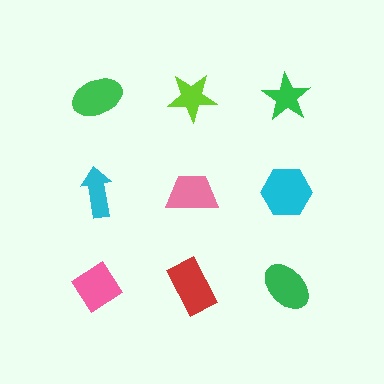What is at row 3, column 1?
A pink diamond.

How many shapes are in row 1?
3 shapes.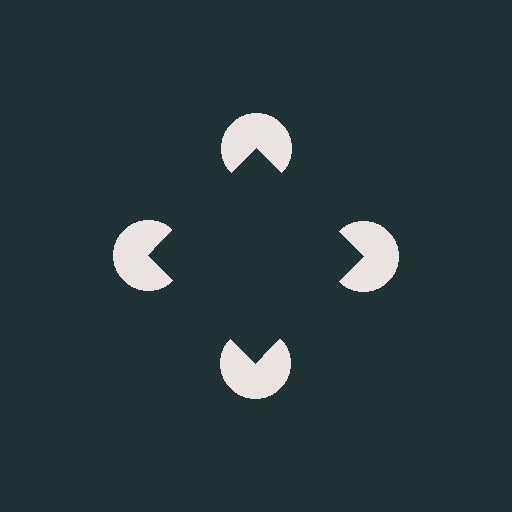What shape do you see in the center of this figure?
An illusory square — its edges are inferred from the aligned wedge cuts in the pac-man discs, not physically drawn.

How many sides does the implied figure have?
4 sides.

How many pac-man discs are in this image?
There are 4 — one at each vertex of the illusory square.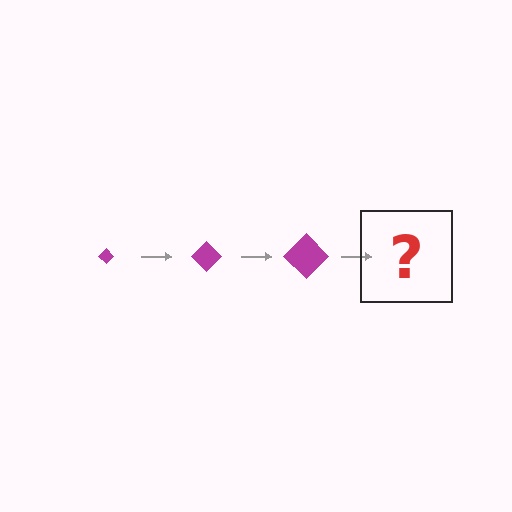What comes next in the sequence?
The next element should be a magenta diamond, larger than the previous one.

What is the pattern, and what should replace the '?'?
The pattern is that the diamond gets progressively larger each step. The '?' should be a magenta diamond, larger than the previous one.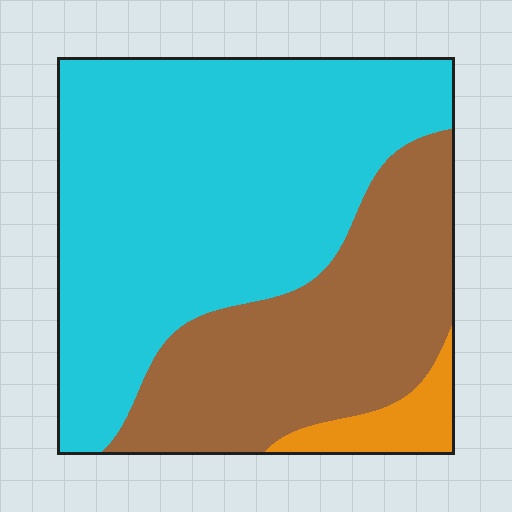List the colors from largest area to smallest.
From largest to smallest: cyan, brown, orange.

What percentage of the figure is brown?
Brown covers around 35% of the figure.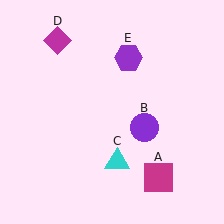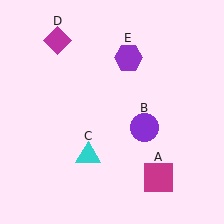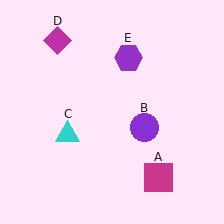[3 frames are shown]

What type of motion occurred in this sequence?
The cyan triangle (object C) rotated clockwise around the center of the scene.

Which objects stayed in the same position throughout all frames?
Magenta square (object A) and purple circle (object B) and magenta diamond (object D) and purple hexagon (object E) remained stationary.